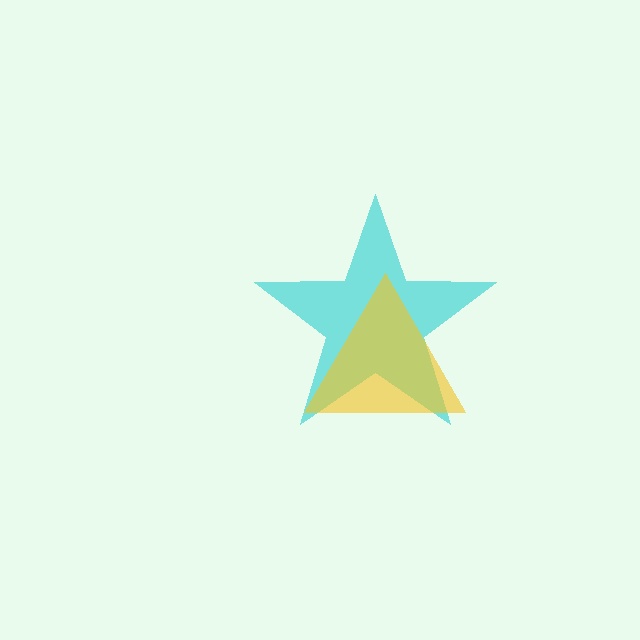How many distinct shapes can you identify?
There are 2 distinct shapes: a cyan star, a yellow triangle.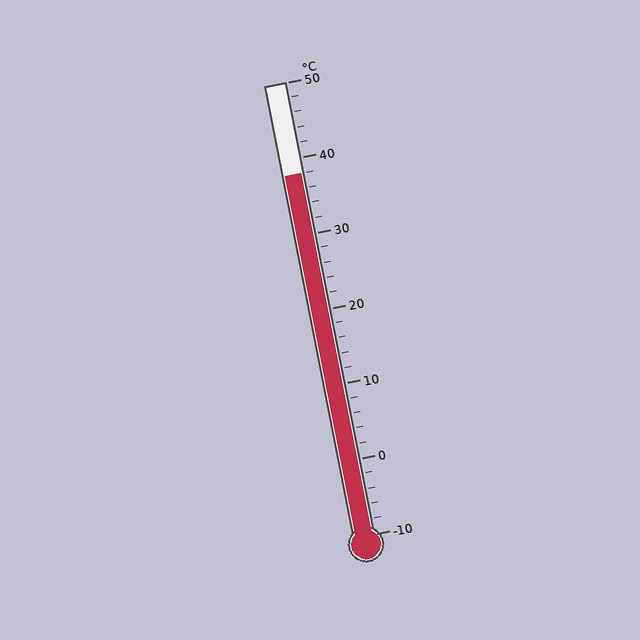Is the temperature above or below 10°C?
The temperature is above 10°C.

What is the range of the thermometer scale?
The thermometer scale ranges from -10°C to 50°C.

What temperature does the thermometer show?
The thermometer shows approximately 38°C.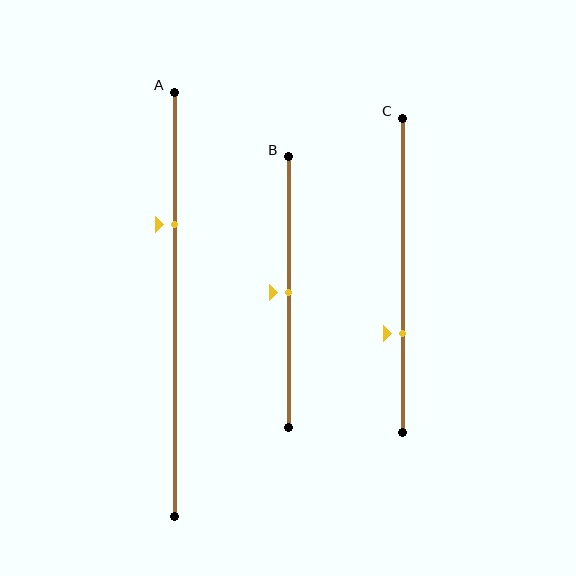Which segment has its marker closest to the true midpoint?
Segment B has its marker closest to the true midpoint.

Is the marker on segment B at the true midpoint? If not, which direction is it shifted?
Yes, the marker on segment B is at the true midpoint.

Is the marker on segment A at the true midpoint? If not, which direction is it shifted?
No, the marker on segment A is shifted upward by about 19% of the segment length.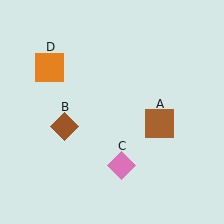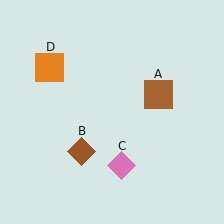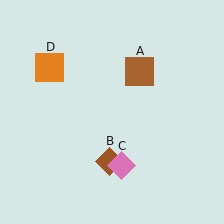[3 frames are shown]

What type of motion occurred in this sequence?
The brown square (object A), brown diamond (object B) rotated counterclockwise around the center of the scene.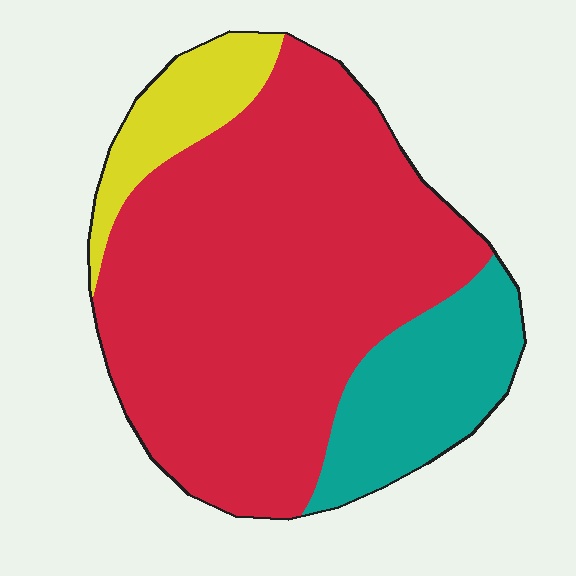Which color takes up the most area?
Red, at roughly 70%.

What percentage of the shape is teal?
Teal covers 18% of the shape.